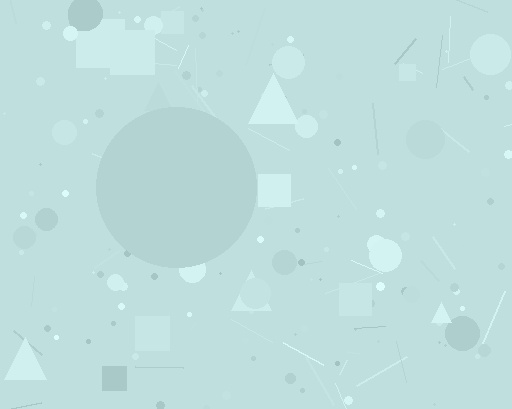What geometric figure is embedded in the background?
A circle is embedded in the background.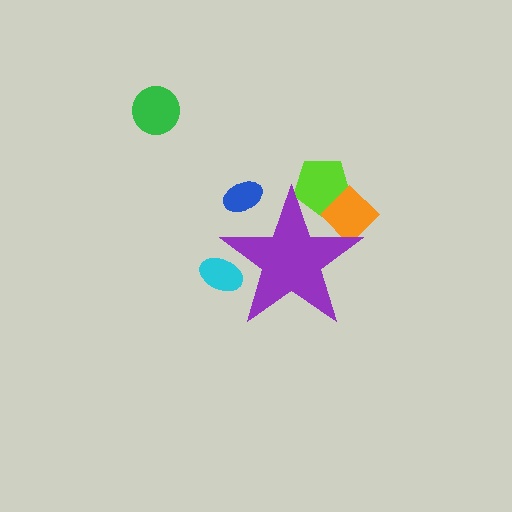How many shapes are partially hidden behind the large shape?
4 shapes are partially hidden.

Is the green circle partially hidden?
No, the green circle is fully visible.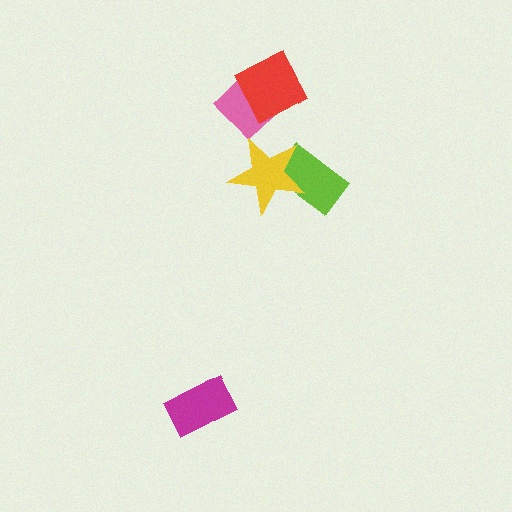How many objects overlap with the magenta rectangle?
0 objects overlap with the magenta rectangle.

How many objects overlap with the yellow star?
1 object overlaps with the yellow star.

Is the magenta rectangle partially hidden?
No, no other shape covers it.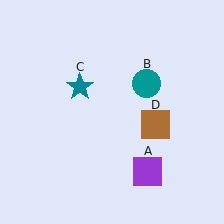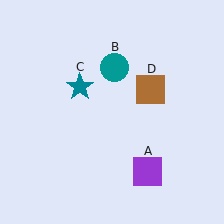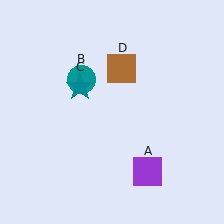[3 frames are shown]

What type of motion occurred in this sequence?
The teal circle (object B), brown square (object D) rotated counterclockwise around the center of the scene.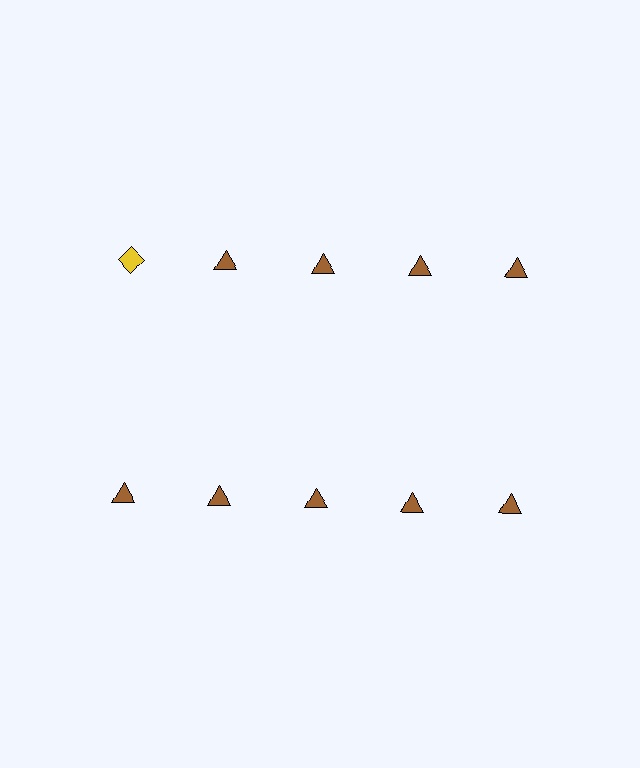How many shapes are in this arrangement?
There are 10 shapes arranged in a grid pattern.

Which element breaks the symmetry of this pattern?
The yellow diamond in the top row, leftmost column breaks the symmetry. All other shapes are brown triangles.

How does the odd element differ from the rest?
It differs in both color (yellow instead of brown) and shape (diamond instead of triangle).